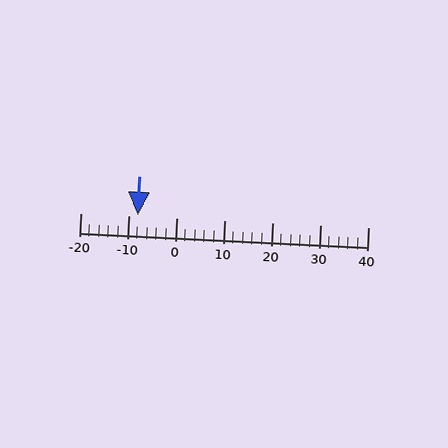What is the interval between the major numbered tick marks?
The major tick marks are spaced 10 units apart.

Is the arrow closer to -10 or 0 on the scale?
The arrow is closer to -10.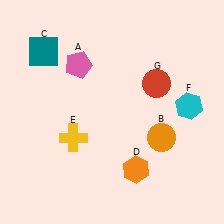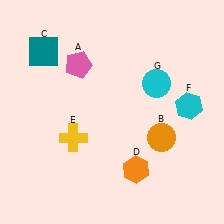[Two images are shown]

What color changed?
The circle (G) changed from red in Image 1 to cyan in Image 2.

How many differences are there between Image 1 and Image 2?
There is 1 difference between the two images.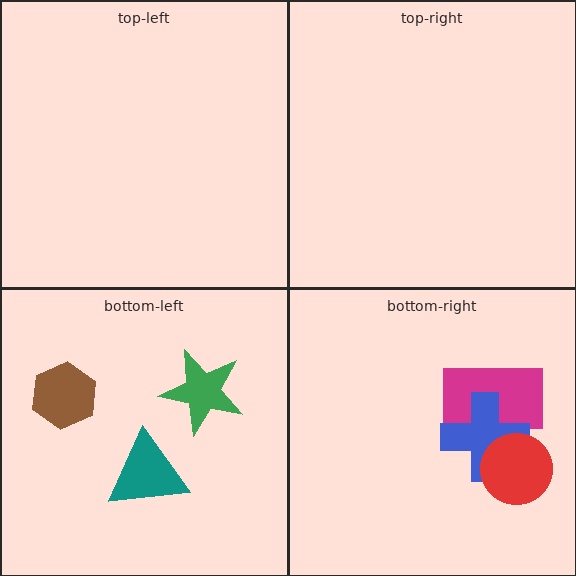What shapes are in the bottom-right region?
The magenta rectangle, the blue cross, the red circle.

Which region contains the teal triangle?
The bottom-left region.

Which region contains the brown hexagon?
The bottom-left region.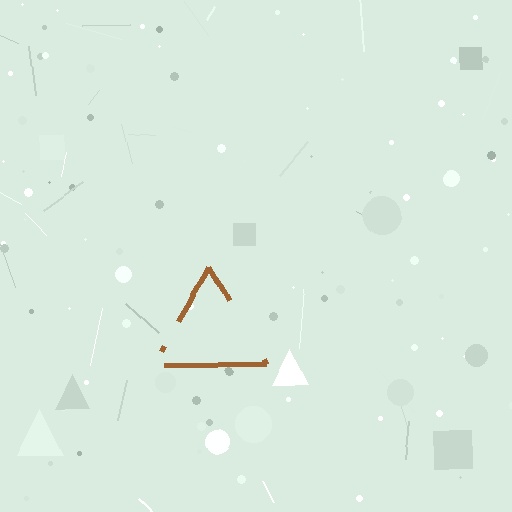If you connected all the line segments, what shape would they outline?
They would outline a triangle.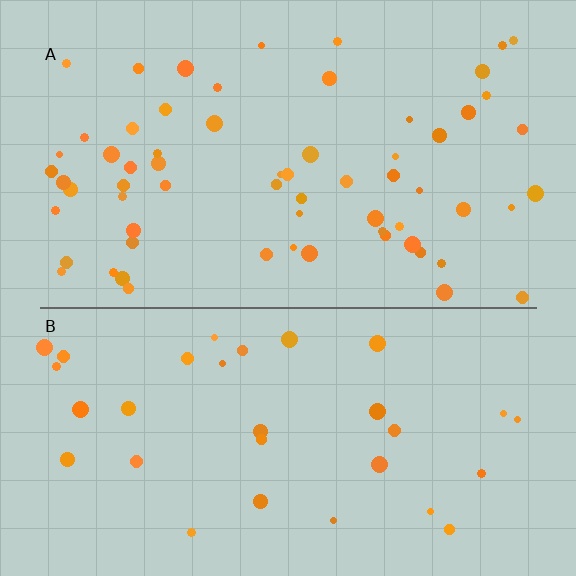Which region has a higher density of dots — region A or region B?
A (the top).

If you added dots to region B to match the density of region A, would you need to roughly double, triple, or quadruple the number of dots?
Approximately double.